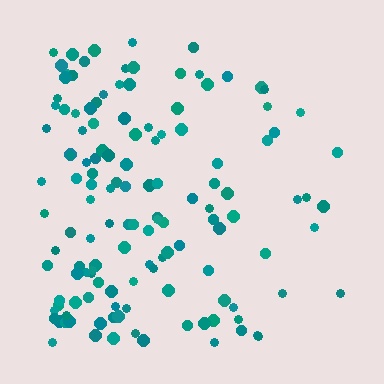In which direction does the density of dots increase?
From right to left, with the left side densest.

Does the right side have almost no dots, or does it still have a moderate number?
Still a moderate number, just noticeably fewer than the left.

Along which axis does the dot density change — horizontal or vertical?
Horizontal.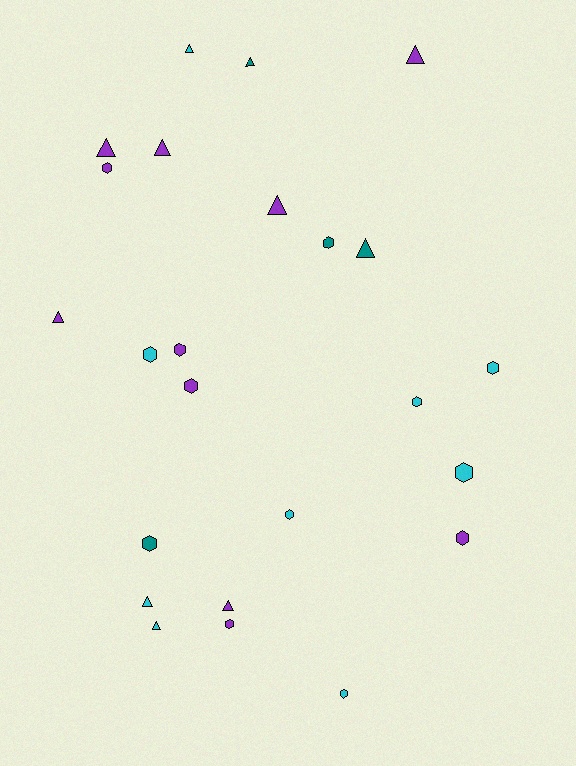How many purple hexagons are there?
There are 5 purple hexagons.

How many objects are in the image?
There are 24 objects.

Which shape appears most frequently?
Hexagon, with 13 objects.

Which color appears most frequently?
Purple, with 11 objects.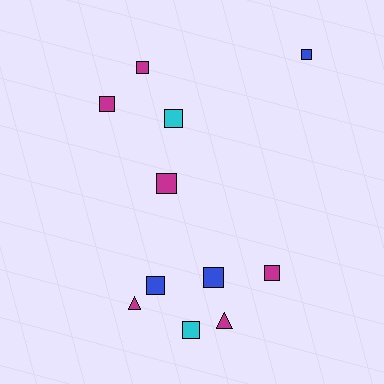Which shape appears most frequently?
Square, with 9 objects.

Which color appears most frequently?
Magenta, with 6 objects.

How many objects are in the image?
There are 11 objects.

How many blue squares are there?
There are 3 blue squares.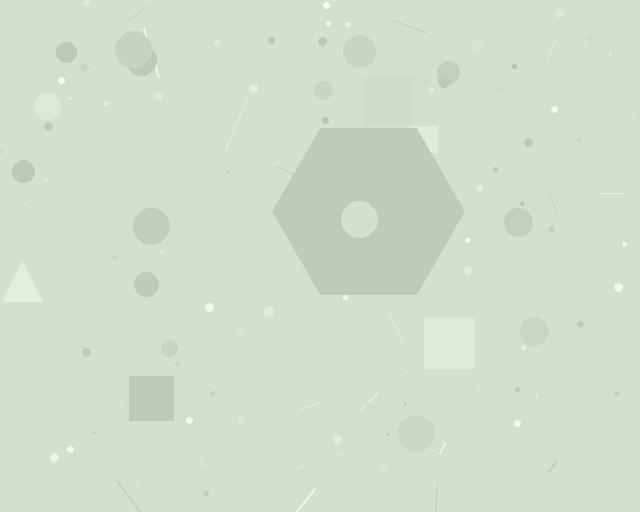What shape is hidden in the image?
A hexagon is hidden in the image.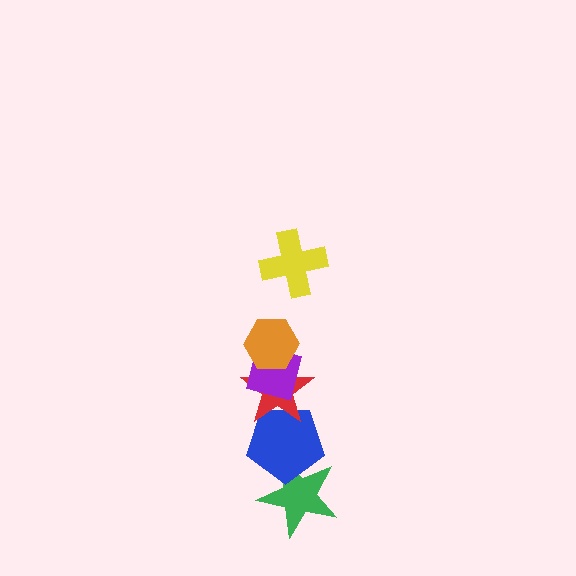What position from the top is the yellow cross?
The yellow cross is 1st from the top.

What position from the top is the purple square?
The purple square is 3rd from the top.